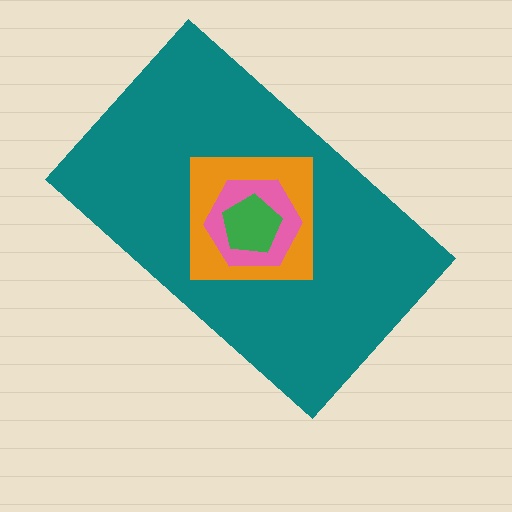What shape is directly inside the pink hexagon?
The green pentagon.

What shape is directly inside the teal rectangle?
The orange square.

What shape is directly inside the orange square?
The pink hexagon.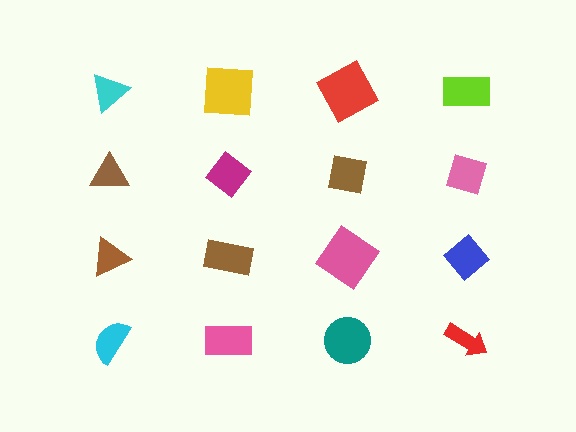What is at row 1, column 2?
A yellow square.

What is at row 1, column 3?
A red square.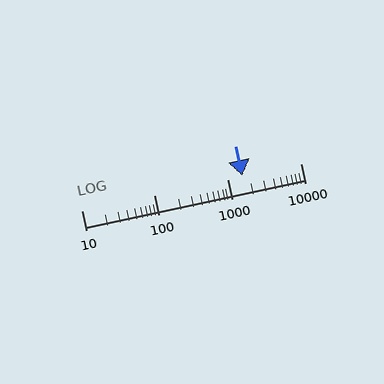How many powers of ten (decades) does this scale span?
The scale spans 3 decades, from 10 to 10000.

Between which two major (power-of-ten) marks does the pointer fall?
The pointer is between 1000 and 10000.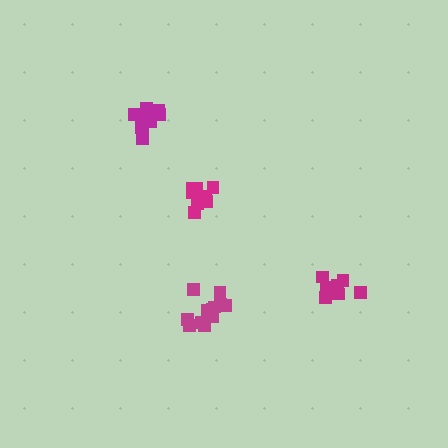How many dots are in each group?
Group 1: 8 dots, Group 2: 12 dots, Group 3: 8 dots, Group 4: 13 dots (41 total).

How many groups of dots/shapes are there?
There are 4 groups.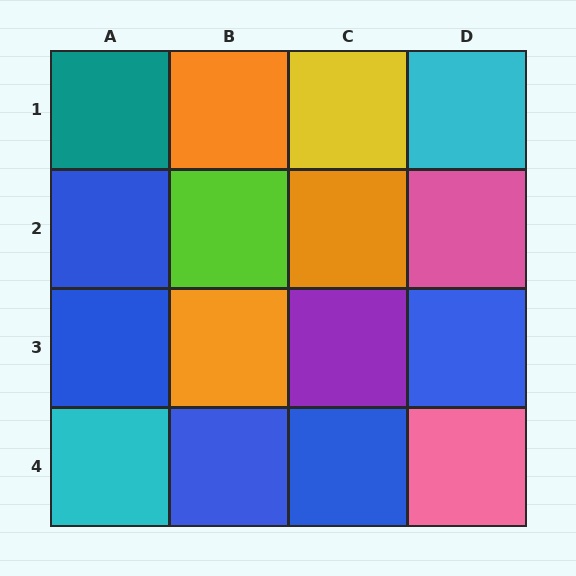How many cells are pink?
2 cells are pink.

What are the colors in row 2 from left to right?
Blue, lime, orange, pink.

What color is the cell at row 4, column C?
Blue.